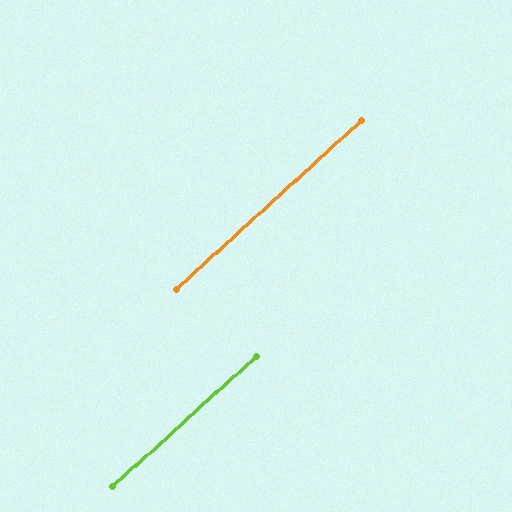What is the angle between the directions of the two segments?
Approximately 0 degrees.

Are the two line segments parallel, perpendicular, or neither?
Parallel — their directions differ by only 0.0°.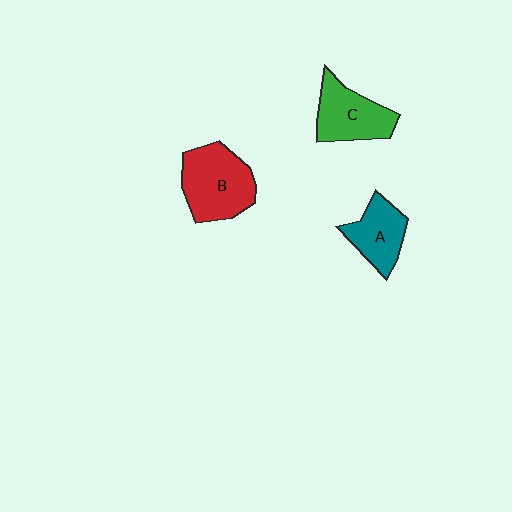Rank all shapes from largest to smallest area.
From largest to smallest: B (red), C (green), A (teal).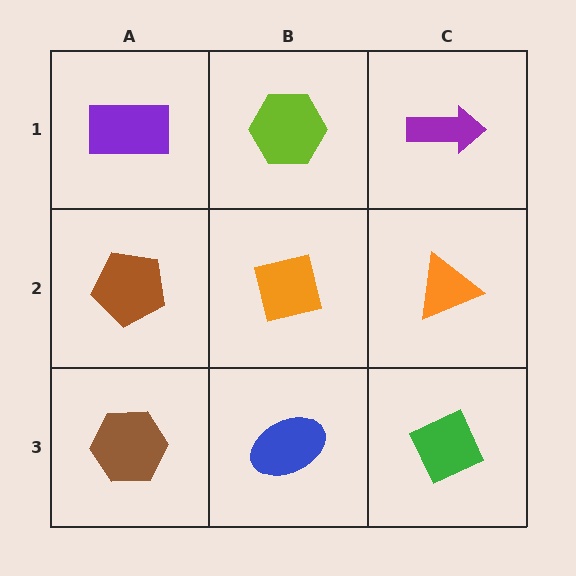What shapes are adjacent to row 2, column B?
A lime hexagon (row 1, column B), a blue ellipse (row 3, column B), a brown pentagon (row 2, column A), an orange triangle (row 2, column C).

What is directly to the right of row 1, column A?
A lime hexagon.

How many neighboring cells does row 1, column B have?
3.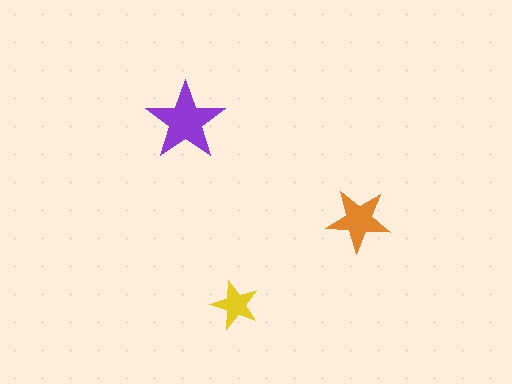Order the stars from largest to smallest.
the purple one, the orange one, the yellow one.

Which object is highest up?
The purple star is topmost.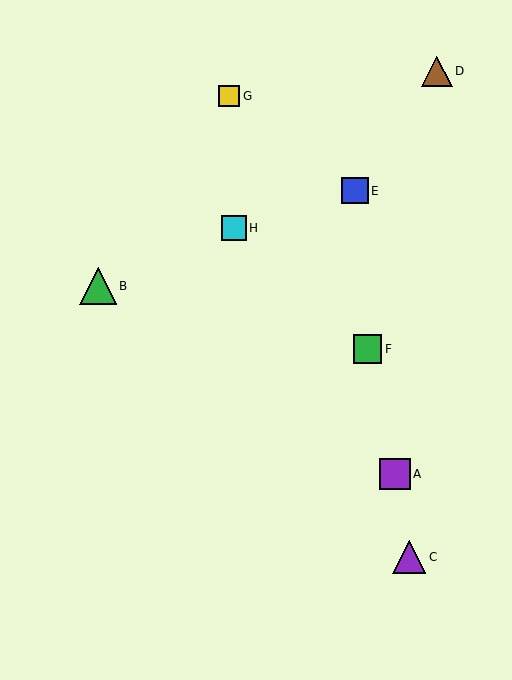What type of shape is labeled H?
Shape H is a cyan square.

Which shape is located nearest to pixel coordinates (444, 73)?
The brown triangle (labeled D) at (437, 71) is nearest to that location.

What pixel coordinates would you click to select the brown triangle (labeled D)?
Click at (437, 71) to select the brown triangle D.